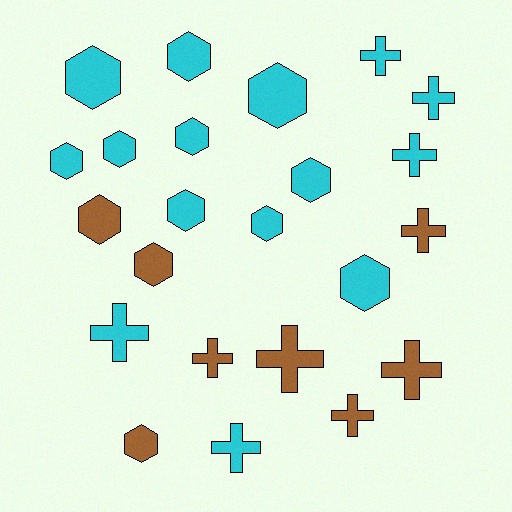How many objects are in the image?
There are 23 objects.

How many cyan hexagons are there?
There are 10 cyan hexagons.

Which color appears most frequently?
Cyan, with 15 objects.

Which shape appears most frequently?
Hexagon, with 13 objects.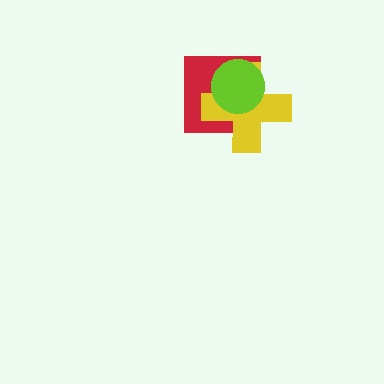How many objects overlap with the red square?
2 objects overlap with the red square.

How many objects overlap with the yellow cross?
2 objects overlap with the yellow cross.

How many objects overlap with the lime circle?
2 objects overlap with the lime circle.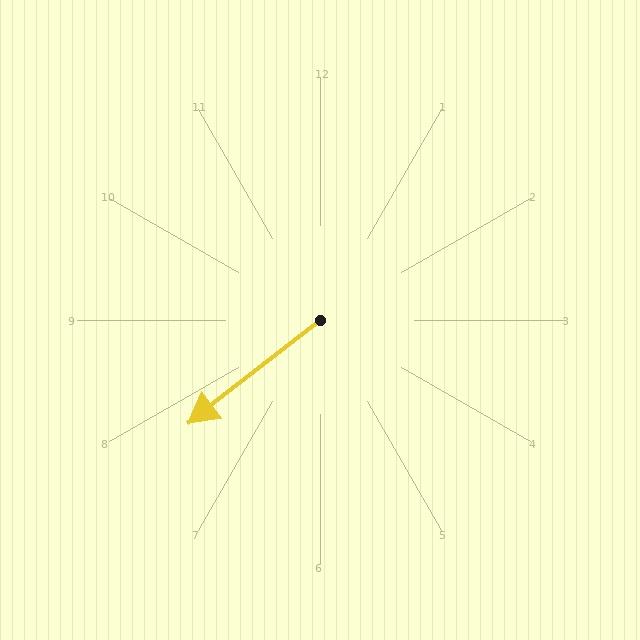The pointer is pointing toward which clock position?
Roughly 8 o'clock.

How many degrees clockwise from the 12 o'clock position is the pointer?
Approximately 232 degrees.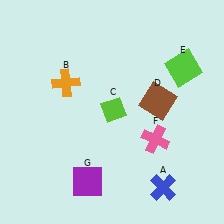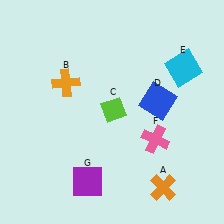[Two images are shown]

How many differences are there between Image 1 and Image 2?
There are 3 differences between the two images.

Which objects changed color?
A changed from blue to orange. D changed from brown to blue. E changed from lime to cyan.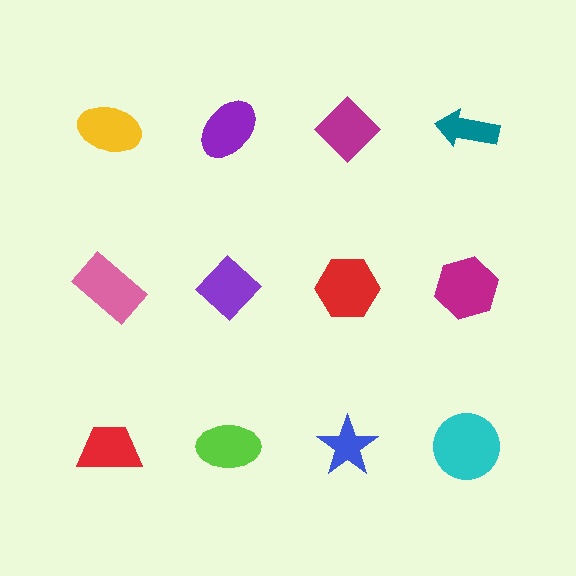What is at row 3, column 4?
A cyan circle.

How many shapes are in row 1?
4 shapes.